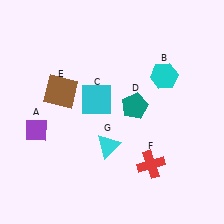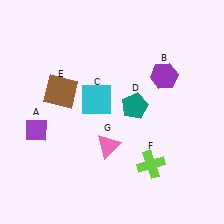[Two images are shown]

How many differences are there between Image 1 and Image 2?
There are 3 differences between the two images.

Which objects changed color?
B changed from cyan to purple. F changed from red to lime. G changed from cyan to pink.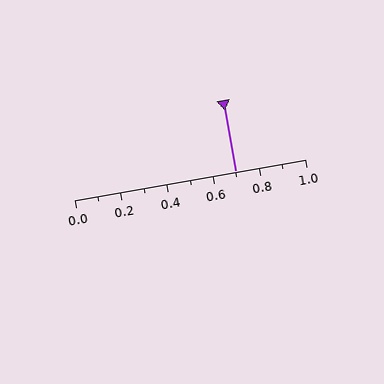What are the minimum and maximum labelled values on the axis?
The axis runs from 0.0 to 1.0.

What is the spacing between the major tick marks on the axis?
The major ticks are spaced 0.2 apart.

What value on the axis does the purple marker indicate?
The marker indicates approximately 0.7.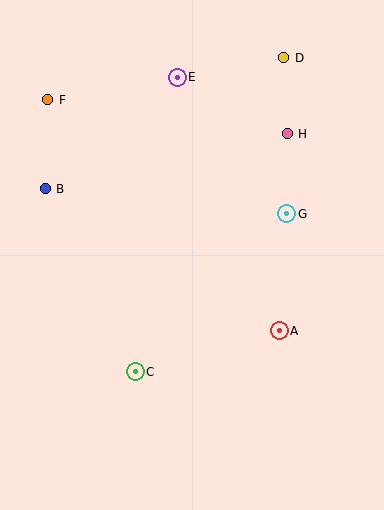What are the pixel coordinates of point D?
Point D is at (284, 58).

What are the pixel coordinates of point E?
Point E is at (177, 77).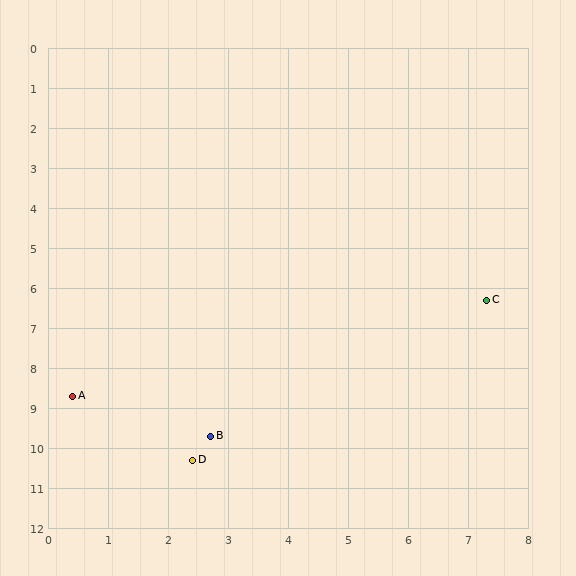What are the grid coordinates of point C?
Point C is at approximately (7.3, 6.3).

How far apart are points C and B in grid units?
Points C and B are about 5.7 grid units apart.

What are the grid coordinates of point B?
Point B is at approximately (2.7, 9.7).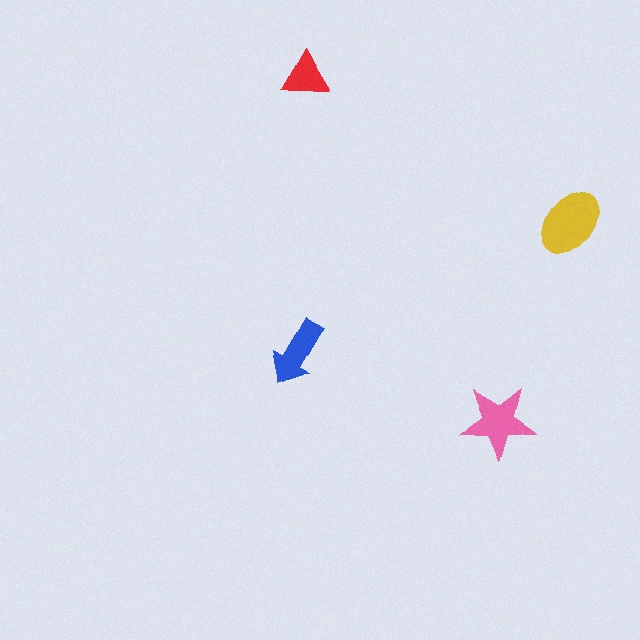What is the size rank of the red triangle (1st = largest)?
4th.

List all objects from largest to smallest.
The yellow ellipse, the pink star, the blue arrow, the red triangle.